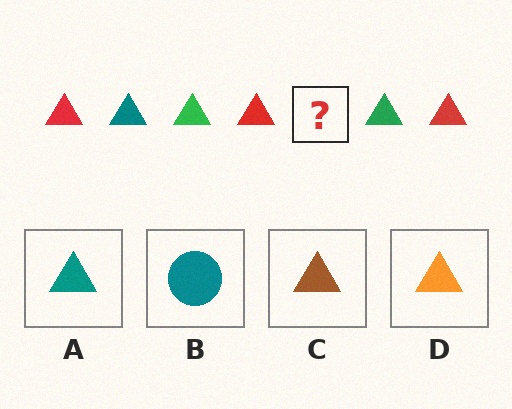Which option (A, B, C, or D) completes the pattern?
A.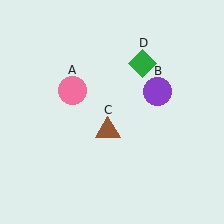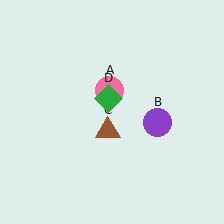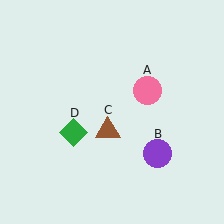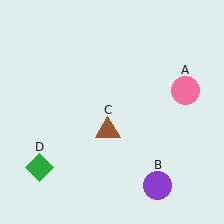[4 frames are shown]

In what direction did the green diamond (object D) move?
The green diamond (object D) moved down and to the left.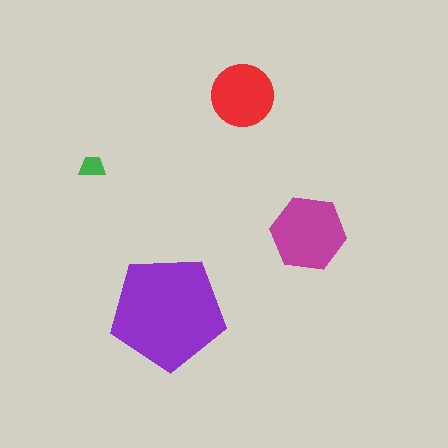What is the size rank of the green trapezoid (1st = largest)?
4th.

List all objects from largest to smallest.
The purple pentagon, the magenta hexagon, the red circle, the green trapezoid.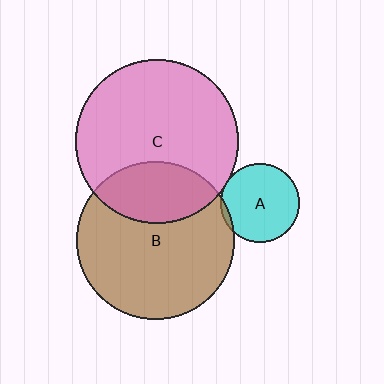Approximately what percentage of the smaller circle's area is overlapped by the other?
Approximately 5%.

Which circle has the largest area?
Circle C (pink).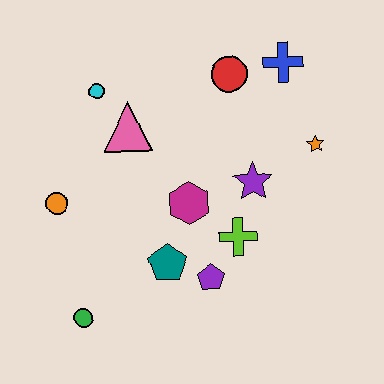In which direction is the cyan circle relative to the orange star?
The cyan circle is to the left of the orange star.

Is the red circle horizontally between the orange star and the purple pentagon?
Yes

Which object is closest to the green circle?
The teal pentagon is closest to the green circle.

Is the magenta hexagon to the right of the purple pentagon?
No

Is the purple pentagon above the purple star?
No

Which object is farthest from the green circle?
The blue cross is farthest from the green circle.